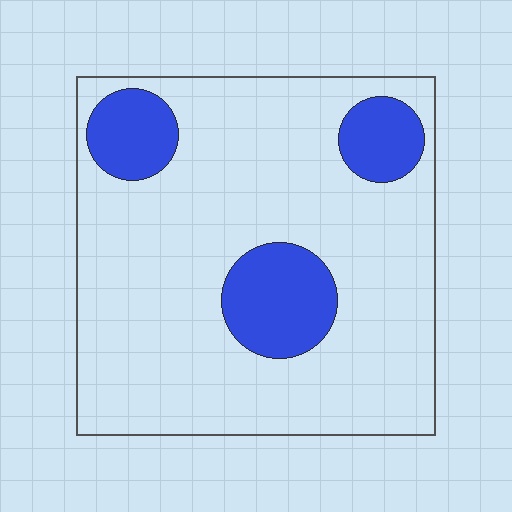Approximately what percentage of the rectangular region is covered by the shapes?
Approximately 20%.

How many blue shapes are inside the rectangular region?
3.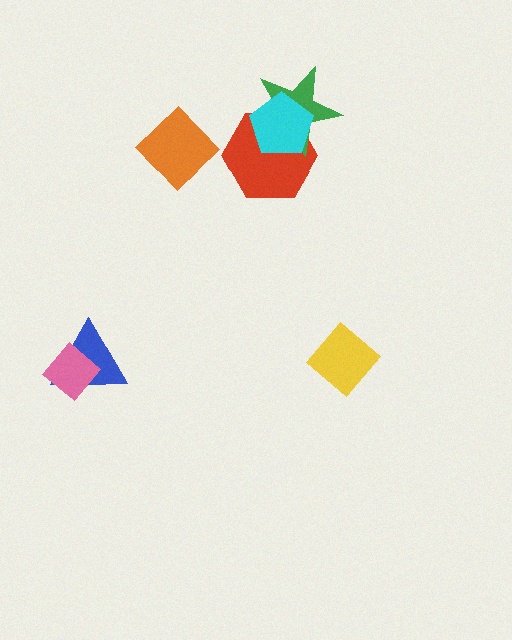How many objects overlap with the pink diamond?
1 object overlaps with the pink diamond.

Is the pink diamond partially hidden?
No, no other shape covers it.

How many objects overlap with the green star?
2 objects overlap with the green star.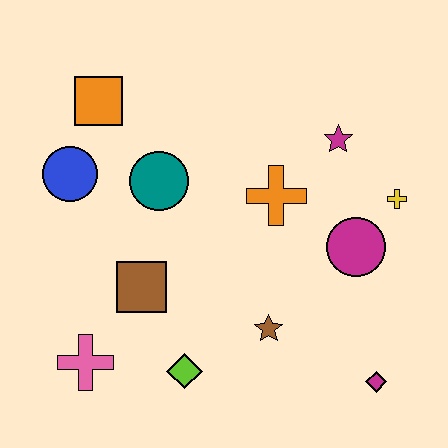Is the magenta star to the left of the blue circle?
No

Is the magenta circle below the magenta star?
Yes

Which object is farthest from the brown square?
The yellow cross is farthest from the brown square.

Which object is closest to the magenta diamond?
The brown star is closest to the magenta diamond.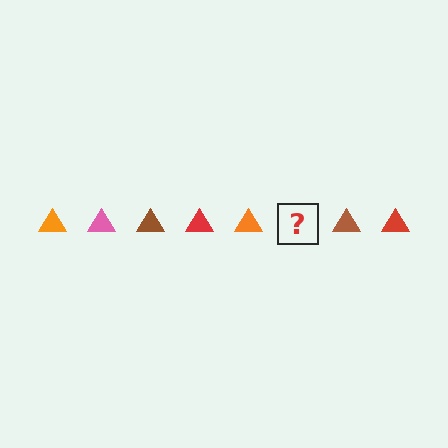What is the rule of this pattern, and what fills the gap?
The rule is that the pattern cycles through orange, pink, brown, red triangles. The gap should be filled with a pink triangle.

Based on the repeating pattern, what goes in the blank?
The blank should be a pink triangle.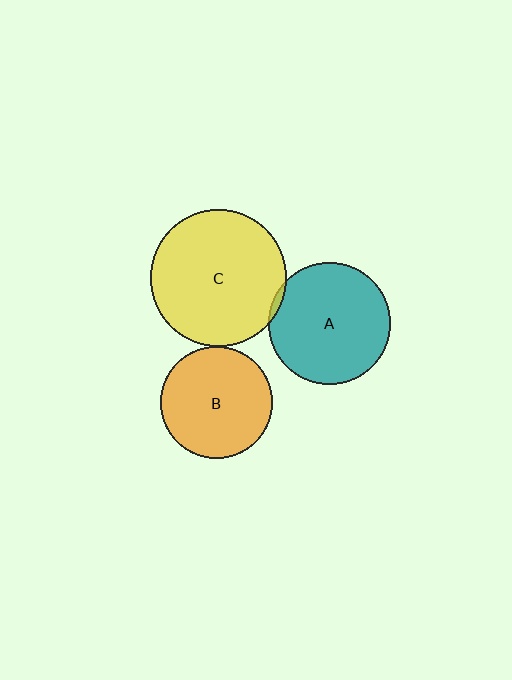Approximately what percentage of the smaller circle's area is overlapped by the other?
Approximately 5%.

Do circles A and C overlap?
Yes.